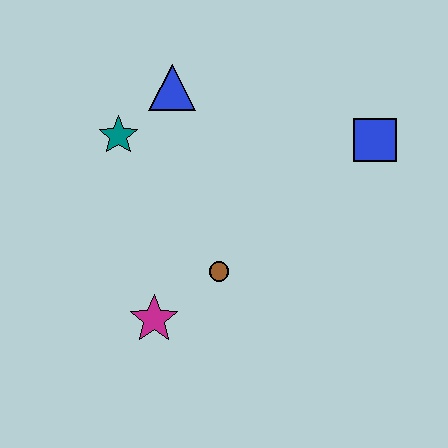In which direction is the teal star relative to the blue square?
The teal star is to the left of the blue square.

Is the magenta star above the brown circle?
No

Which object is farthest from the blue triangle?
The magenta star is farthest from the blue triangle.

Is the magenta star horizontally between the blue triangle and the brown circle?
No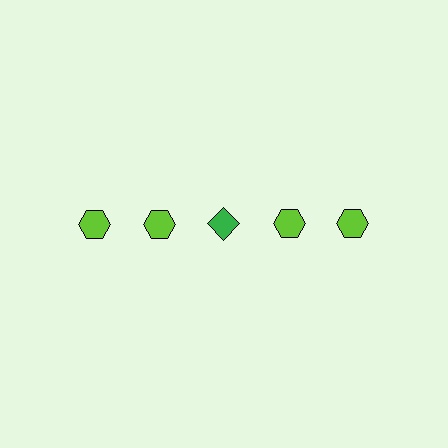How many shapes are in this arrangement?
There are 5 shapes arranged in a grid pattern.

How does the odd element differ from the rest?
It differs in both color (green instead of lime) and shape (diamond instead of hexagon).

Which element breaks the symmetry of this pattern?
The green diamond in the top row, center column breaks the symmetry. All other shapes are lime hexagons.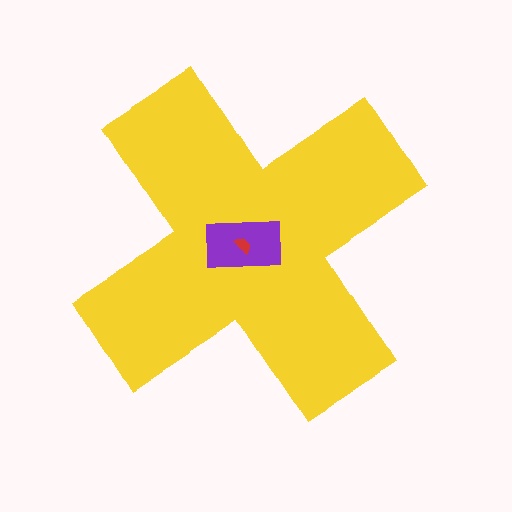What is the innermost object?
The red semicircle.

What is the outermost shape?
The yellow cross.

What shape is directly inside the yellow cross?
The purple rectangle.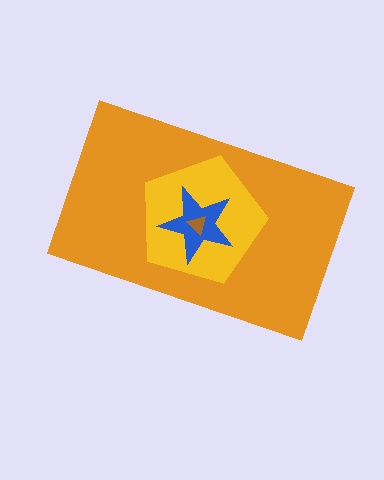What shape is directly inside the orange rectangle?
The yellow pentagon.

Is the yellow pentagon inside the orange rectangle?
Yes.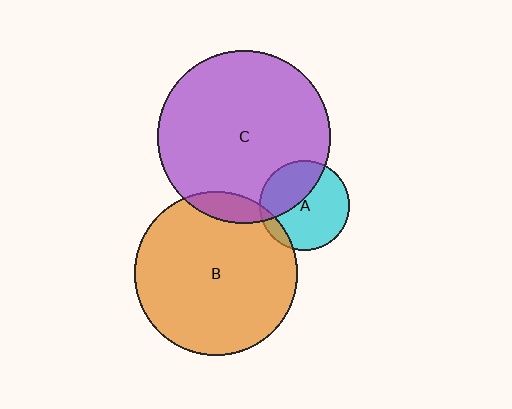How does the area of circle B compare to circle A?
Approximately 3.3 times.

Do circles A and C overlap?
Yes.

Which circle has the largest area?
Circle C (purple).